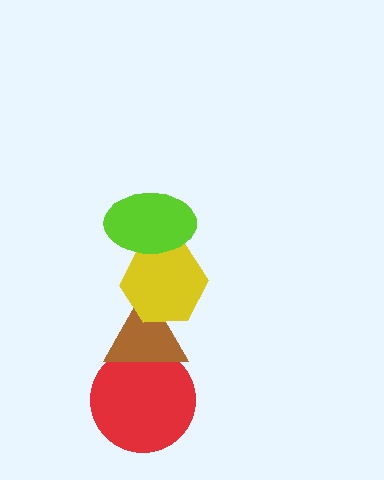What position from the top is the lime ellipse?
The lime ellipse is 1st from the top.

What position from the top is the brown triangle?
The brown triangle is 3rd from the top.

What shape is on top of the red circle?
The brown triangle is on top of the red circle.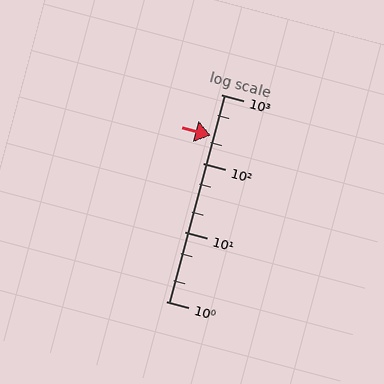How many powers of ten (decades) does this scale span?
The scale spans 3 decades, from 1 to 1000.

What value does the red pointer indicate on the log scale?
The pointer indicates approximately 250.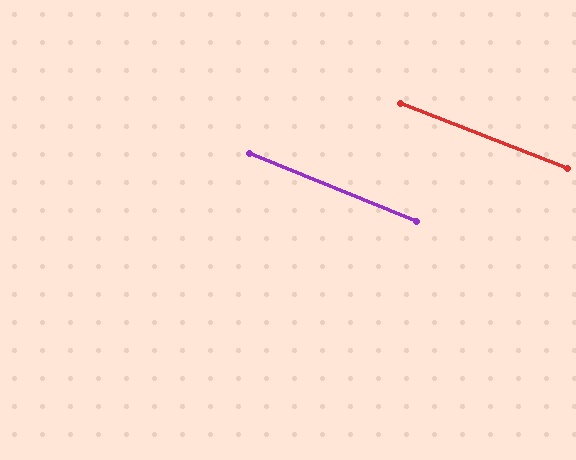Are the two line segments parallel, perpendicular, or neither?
Parallel — their directions differ by only 0.9°.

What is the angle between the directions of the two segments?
Approximately 1 degree.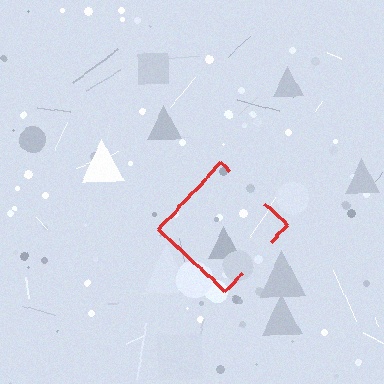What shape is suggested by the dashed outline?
The dashed outline suggests a diamond.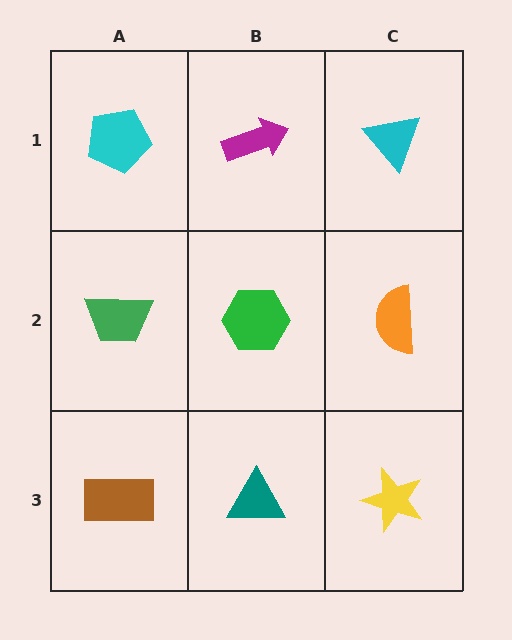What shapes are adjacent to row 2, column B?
A magenta arrow (row 1, column B), a teal triangle (row 3, column B), a green trapezoid (row 2, column A), an orange semicircle (row 2, column C).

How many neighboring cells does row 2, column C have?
3.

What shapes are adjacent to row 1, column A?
A green trapezoid (row 2, column A), a magenta arrow (row 1, column B).